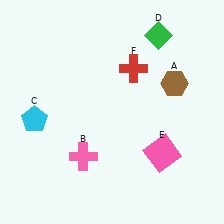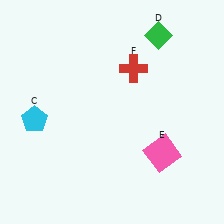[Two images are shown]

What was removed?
The brown hexagon (A), the pink cross (B) were removed in Image 2.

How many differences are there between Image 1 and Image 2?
There are 2 differences between the two images.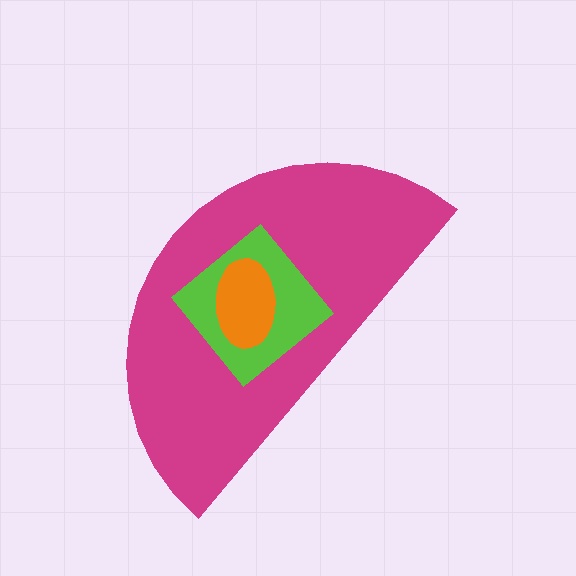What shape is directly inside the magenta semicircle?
The lime diamond.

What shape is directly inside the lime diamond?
The orange ellipse.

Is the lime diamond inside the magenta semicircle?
Yes.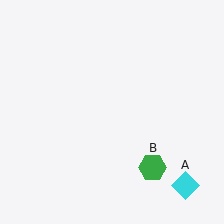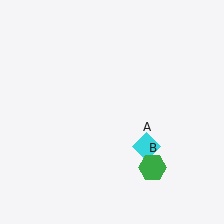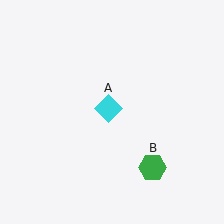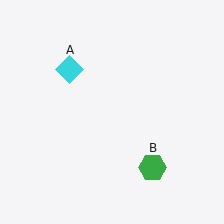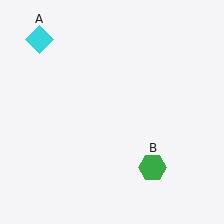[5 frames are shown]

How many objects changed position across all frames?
1 object changed position: cyan diamond (object A).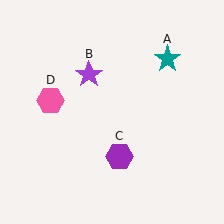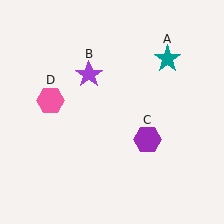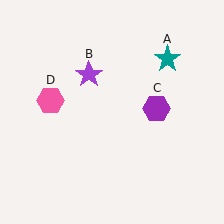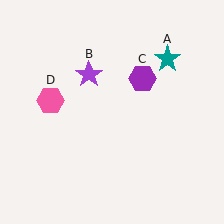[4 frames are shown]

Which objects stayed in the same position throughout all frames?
Teal star (object A) and purple star (object B) and pink hexagon (object D) remained stationary.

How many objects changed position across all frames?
1 object changed position: purple hexagon (object C).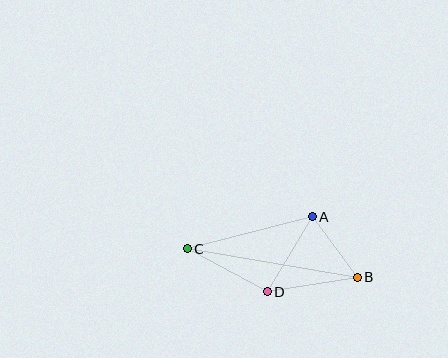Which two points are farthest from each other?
Points B and C are farthest from each other.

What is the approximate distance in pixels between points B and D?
The distance between B and D is approximately 91 pixels.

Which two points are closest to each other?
Points A and B are closest to each other.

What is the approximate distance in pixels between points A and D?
The distance between A and D is approximately 88 pixels.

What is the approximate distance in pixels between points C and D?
The distance between C and D is approximately 91 pixels.